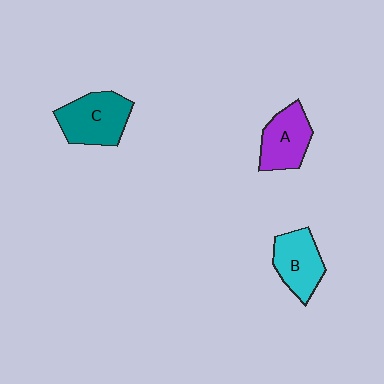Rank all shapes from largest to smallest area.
From largest to smallest: C (teal), B (cyan), A (purple).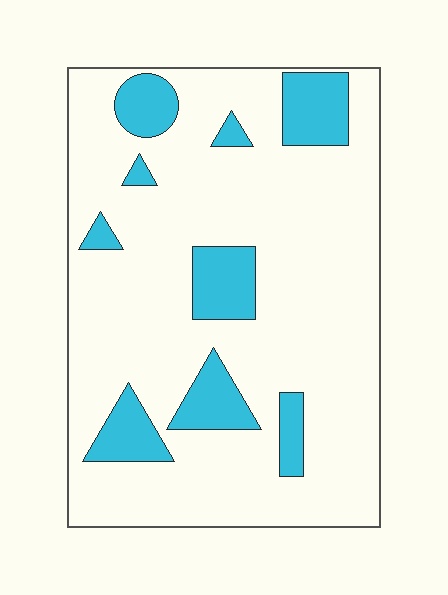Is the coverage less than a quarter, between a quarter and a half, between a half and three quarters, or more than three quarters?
Less than a quarter.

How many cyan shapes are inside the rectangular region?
9.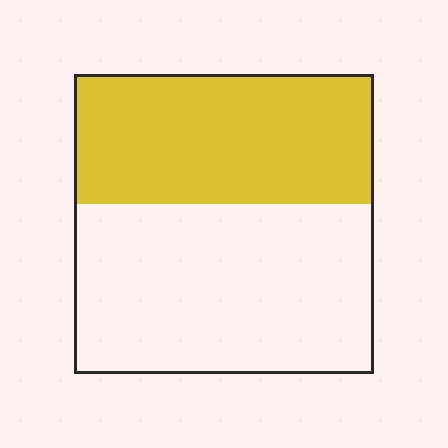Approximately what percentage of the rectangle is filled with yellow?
Approximately 45%.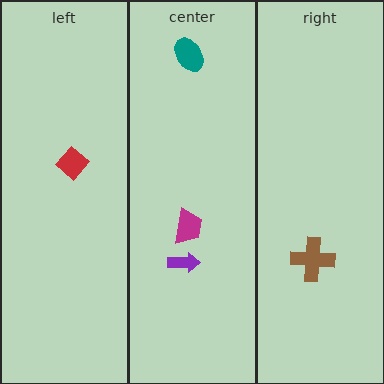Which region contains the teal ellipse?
The center region.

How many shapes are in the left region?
1.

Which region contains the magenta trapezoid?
The center region.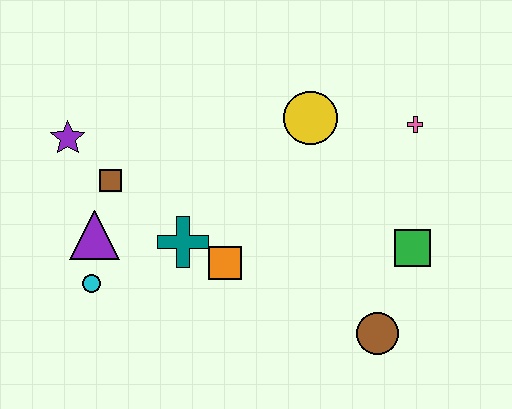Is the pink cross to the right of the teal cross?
Yes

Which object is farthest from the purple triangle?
The pink cross is farthest from the purple triangle.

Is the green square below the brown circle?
No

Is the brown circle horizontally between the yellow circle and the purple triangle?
No